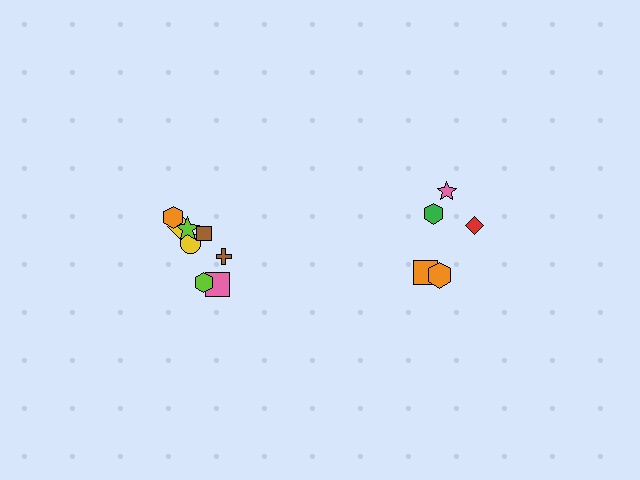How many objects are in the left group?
There are 8 objects.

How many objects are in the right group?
There are 5 objects.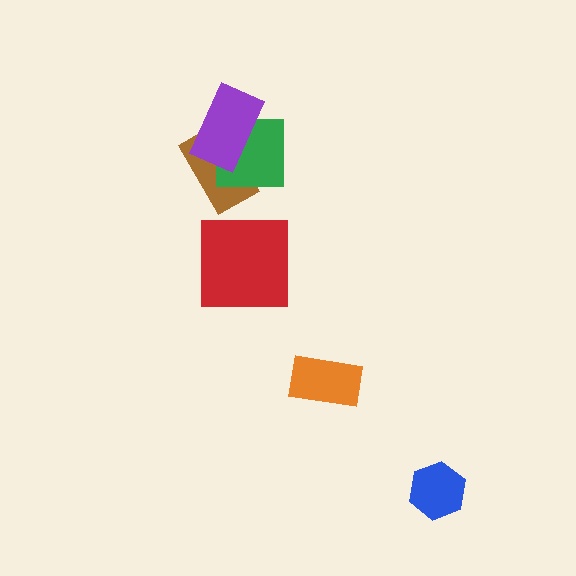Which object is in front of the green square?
The purple rectangle is in front of the green square.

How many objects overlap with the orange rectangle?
0 objects overlap with the orange rectangle.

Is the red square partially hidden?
No, no other shape covers it.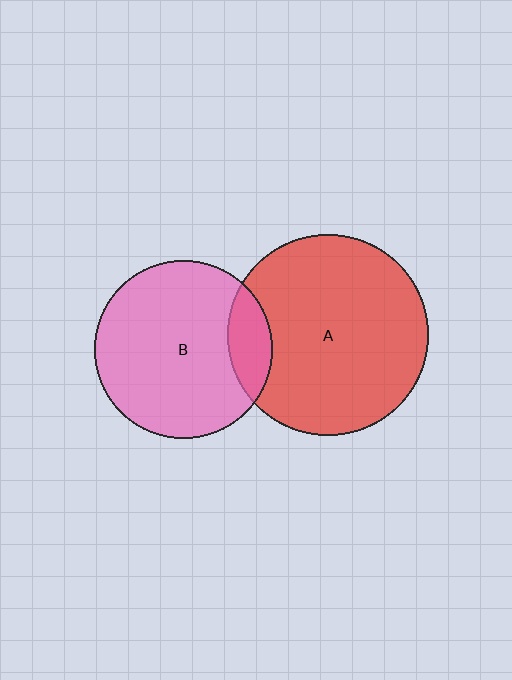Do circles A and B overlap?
Yes.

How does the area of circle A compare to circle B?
Approximately 1.3 times.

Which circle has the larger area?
Circle A (red).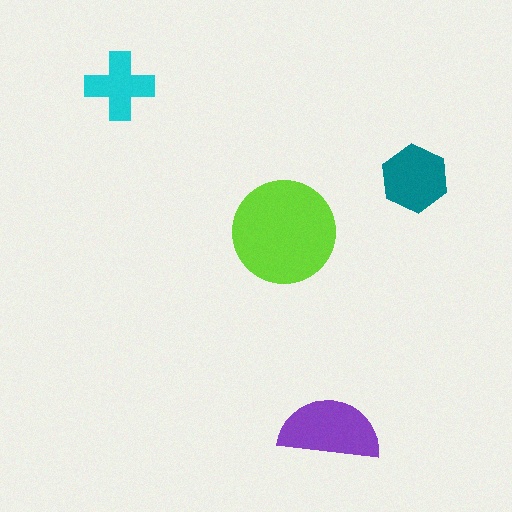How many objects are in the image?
There are 4 objects in the image.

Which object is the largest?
The lime circle.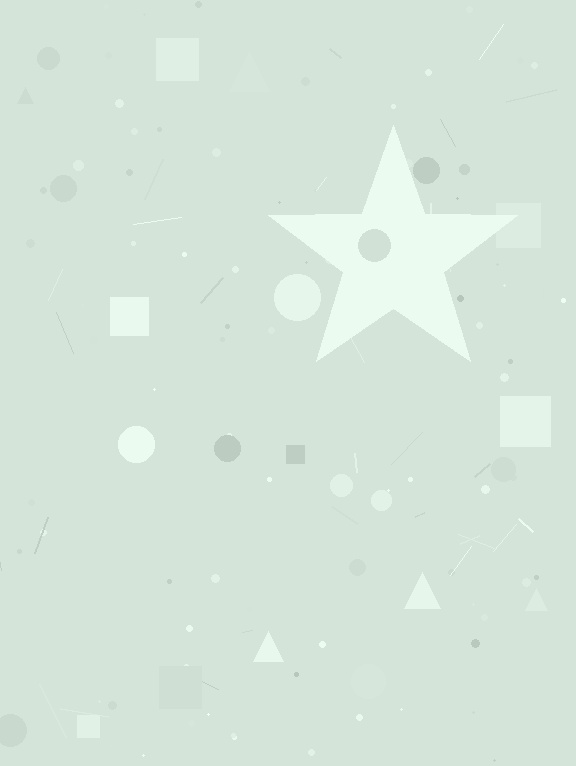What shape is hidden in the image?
A star is hidden in the image.